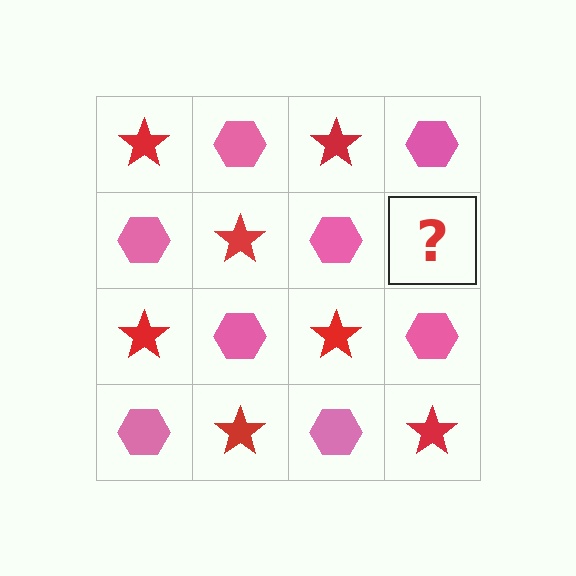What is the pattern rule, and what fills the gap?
The rule is that it alternates red star and pink hexagon in a checkerboard pattern. The gap should be filled with a red star.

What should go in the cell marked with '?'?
The missing cell should contain a red star.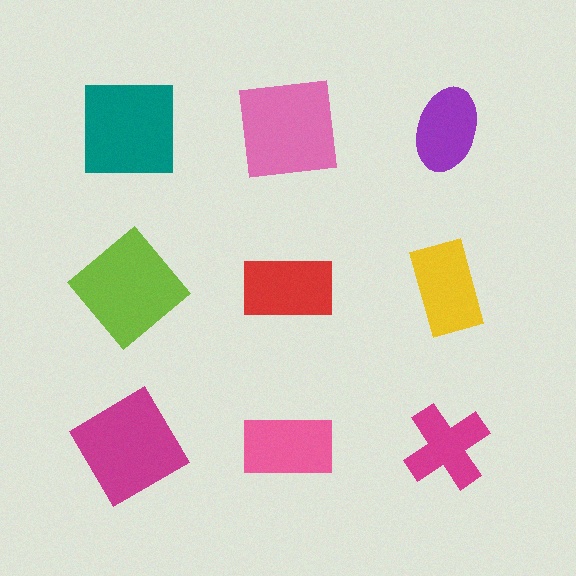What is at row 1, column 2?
A pink square.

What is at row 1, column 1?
A teal square.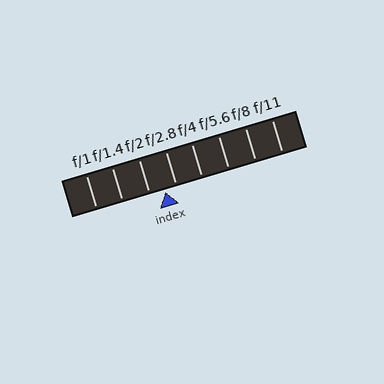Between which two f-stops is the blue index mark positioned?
The index mark is between f/2 and f/2.8.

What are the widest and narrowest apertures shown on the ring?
The widest aperture shown is f/1 and the narrowest is f/11.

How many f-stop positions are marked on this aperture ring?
There are 8 f-stop positions marked.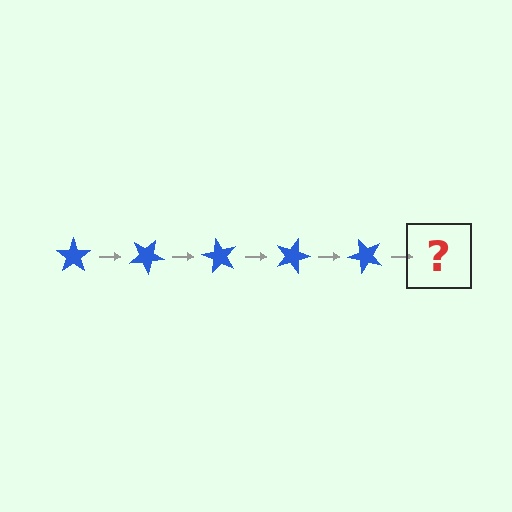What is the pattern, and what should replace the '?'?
The pattern is that the star rotates 30 degrees each step. The '?' should be a blue star rotated 150 degrees.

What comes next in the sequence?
The next element should be a blue star rotated 150 degrees.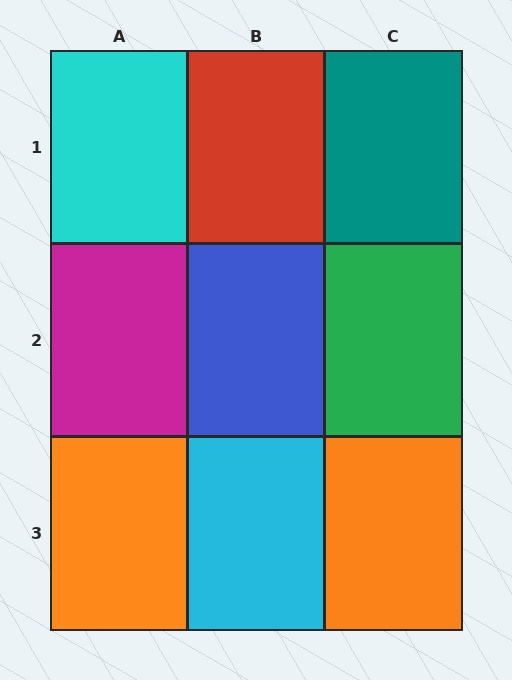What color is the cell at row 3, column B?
Cyan.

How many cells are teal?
1 cell is teal.